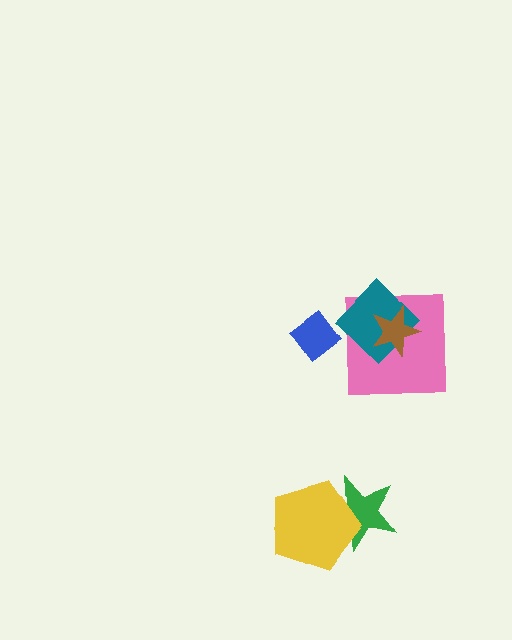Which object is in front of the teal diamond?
The brown star is in front of the teal diamond.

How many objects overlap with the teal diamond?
2 objects overlap with the teal diamond.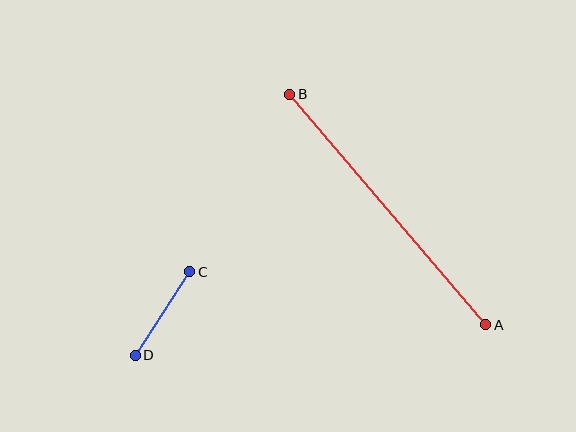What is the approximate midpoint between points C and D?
The midpoint is at approximately (163, 314) pixels.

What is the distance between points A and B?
The distance is approximately 302 pixels.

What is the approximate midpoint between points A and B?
The midpoint is at approximately (388, 210) pixels.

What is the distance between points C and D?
The distance is approximately 100 pixels.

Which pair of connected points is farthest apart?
Points A and B are farthest apart.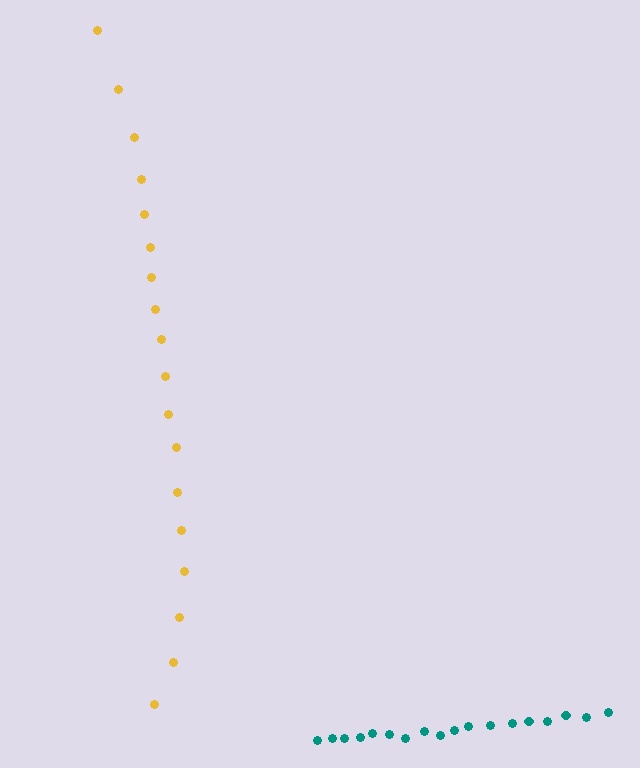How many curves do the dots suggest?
There are 2 distinct paths.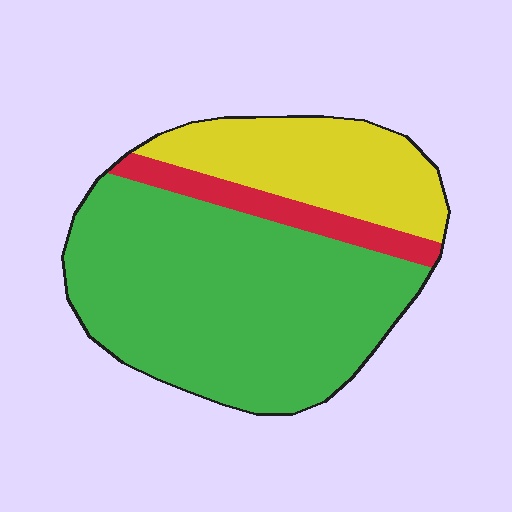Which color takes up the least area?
Red, at roughly 10%.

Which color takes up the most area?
Green, at roughly 65%.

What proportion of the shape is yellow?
Yellow covers around 25% of the shape.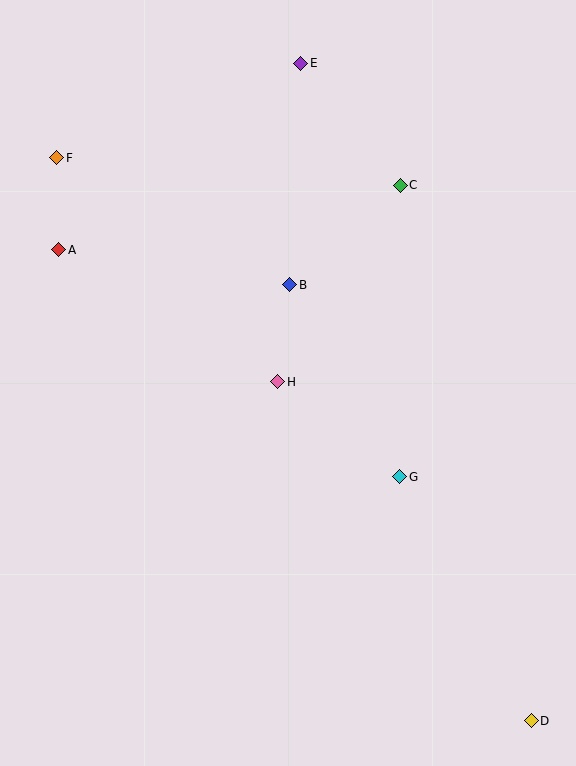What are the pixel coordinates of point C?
Point C is at (400, 185).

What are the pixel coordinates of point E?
Point E is at (301, 63).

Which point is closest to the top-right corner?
Point C is closest to the top-right corner.